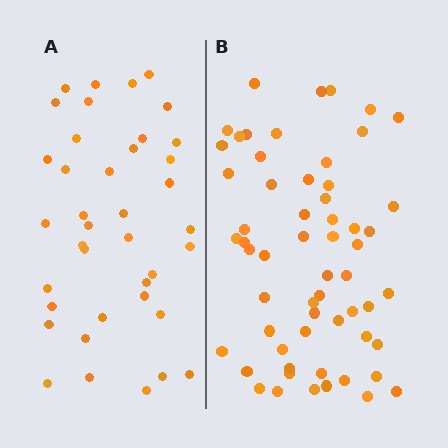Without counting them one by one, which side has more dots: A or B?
Region B (the right region) has more dots.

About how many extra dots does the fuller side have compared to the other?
Region B has approximately 20 more dots than region A.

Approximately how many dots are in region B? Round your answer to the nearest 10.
About 60 dots. (The exact count is 59, which rounds to 60.)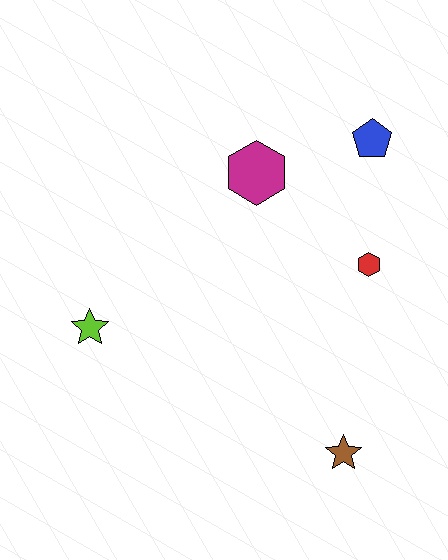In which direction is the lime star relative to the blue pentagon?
The lime star is to the left of the blue pentagon.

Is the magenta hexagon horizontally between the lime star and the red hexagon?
Yes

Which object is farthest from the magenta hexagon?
The brown star is farthest from the magenta hexagon.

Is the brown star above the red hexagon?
No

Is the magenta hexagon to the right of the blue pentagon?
No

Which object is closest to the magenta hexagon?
The blue pentagon is closest to the magenta hexagon.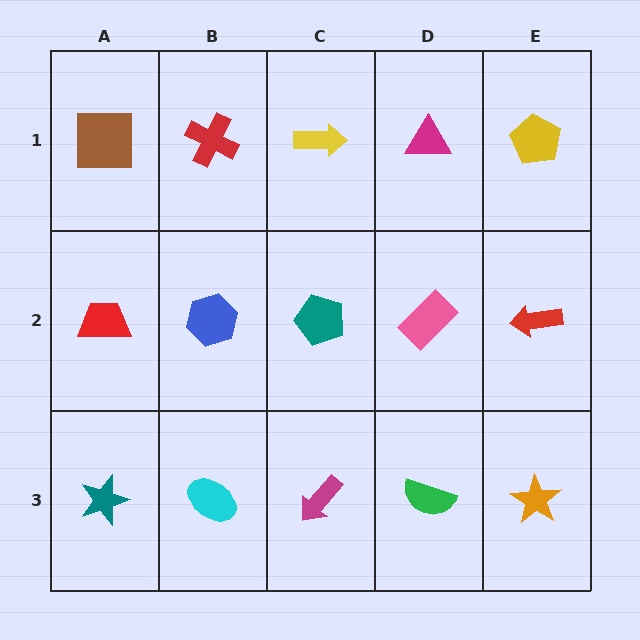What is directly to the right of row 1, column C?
A magenta triangle.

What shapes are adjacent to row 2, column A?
A brown square (row 1, column A), a teal star (row 3, column A), a blue hexagon (row 2, column B).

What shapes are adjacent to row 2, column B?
A red cross (row 1, column B), a cyan ellipse (row 3, column B), a red trapezoid (row 2, column A), a teal pentagon (row 2, column C).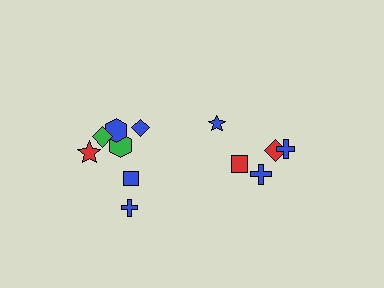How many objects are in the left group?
There are 8 objects.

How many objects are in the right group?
There are 5 objects.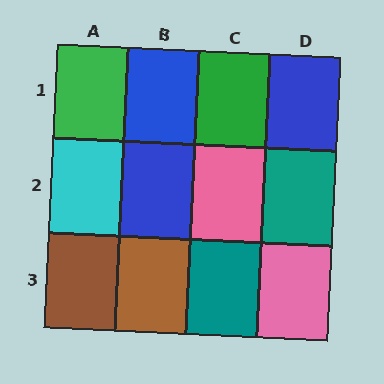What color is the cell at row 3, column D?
Pink.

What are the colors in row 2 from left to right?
Cyan, blue, pink, teal.